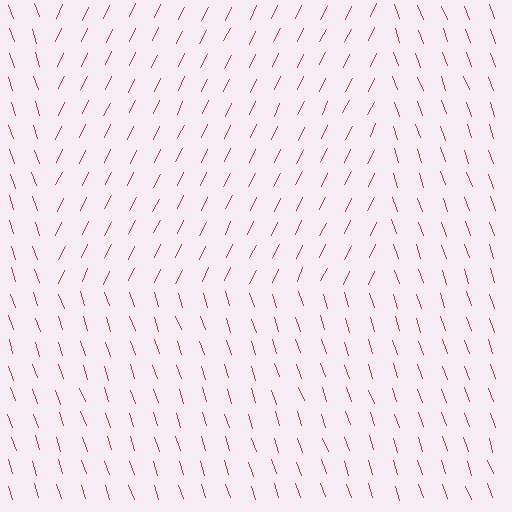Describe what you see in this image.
The image is filled with small red line segments. A rectangle region in the image has lines oriented differently from the surrounding lines, creating a visible texture boundary.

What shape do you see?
I see a rectangle.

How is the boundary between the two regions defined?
The boundary is defined purely by a change in line orientation (approximately 45 degrees difference). All lines are the same color and thickness.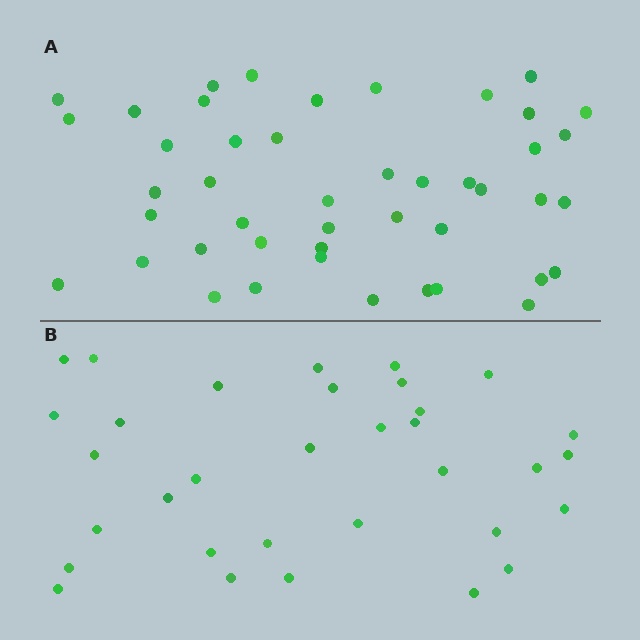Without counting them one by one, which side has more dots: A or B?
Region A (the top region) has more dots.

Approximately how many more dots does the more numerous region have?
Region A has roughly 12 or so more dots than region B.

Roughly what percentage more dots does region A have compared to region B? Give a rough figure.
About 35% more.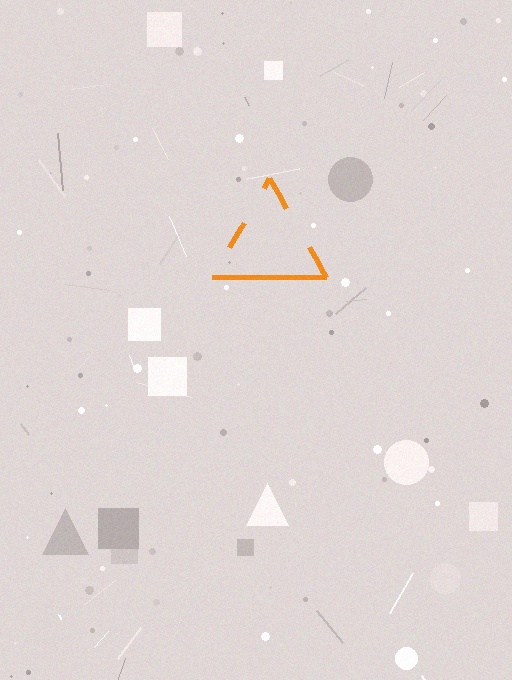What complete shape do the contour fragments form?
The contour fragments form a triangle.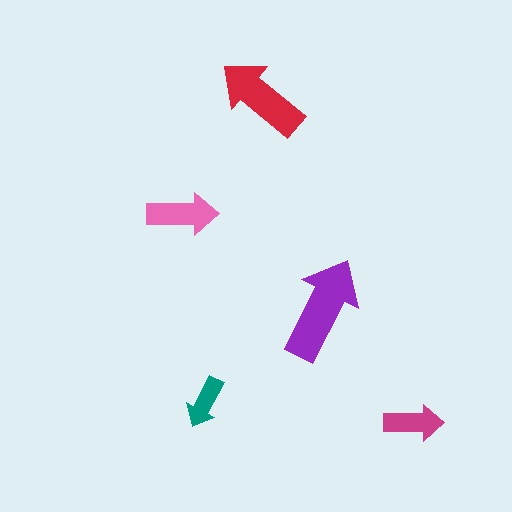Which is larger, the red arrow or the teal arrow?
The red one.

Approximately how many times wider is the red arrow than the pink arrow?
About 1.5 times wider.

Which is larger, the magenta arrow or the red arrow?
The red one.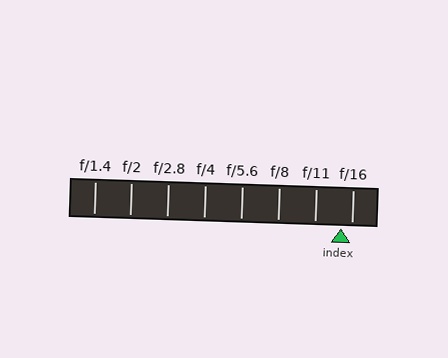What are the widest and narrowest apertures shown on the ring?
The widest aperture shown is f/1.4 and the narrowest is f/16.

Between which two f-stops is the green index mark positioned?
The index mark is between f/11 and f/16.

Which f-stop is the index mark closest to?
The index mark is closest to f/16.